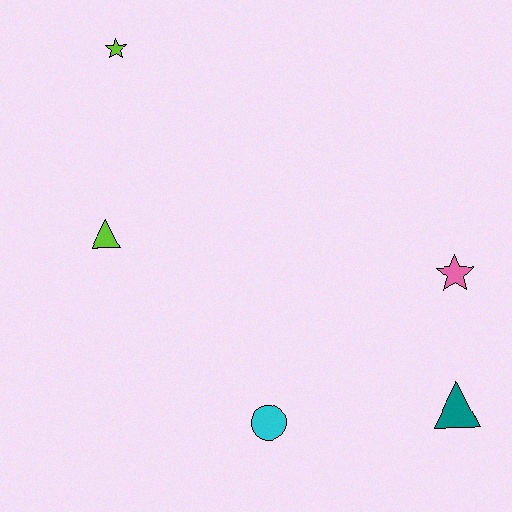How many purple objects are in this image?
There are no purple objects.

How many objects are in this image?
There are 5 objects.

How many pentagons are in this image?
There are no pentagons.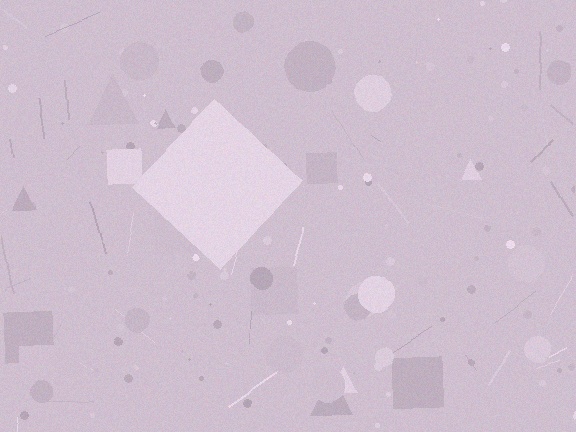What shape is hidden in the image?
A diamond is hidden in the image.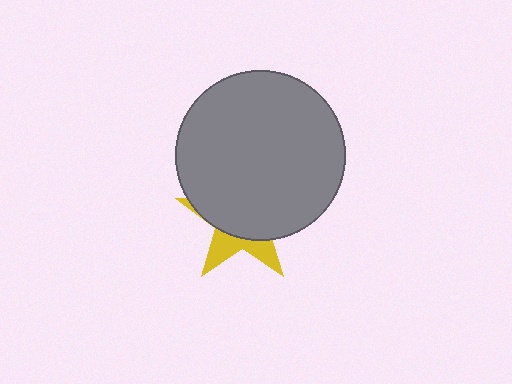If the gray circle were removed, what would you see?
You would see the complete yellow star.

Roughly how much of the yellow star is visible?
A small part of it is visible (roughly 30%).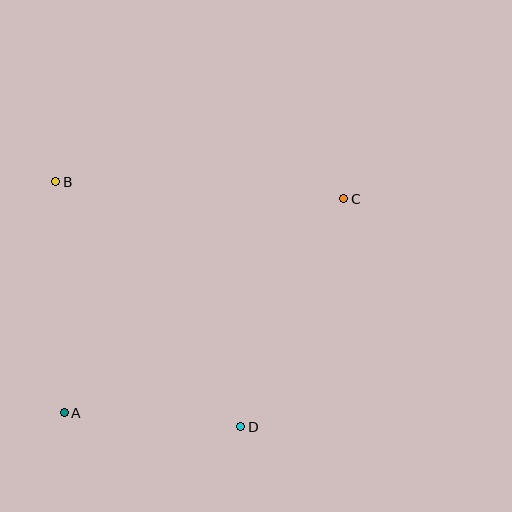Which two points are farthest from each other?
Points A and C are farthest from each other.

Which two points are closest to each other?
Points A and D are closest to each other.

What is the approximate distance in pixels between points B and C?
The distance between B and C is approximately 288 pixels.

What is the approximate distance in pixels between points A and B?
The distance between A and B is approximately 231 pixels.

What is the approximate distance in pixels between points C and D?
The distance between C and D is approximately 250 pixels.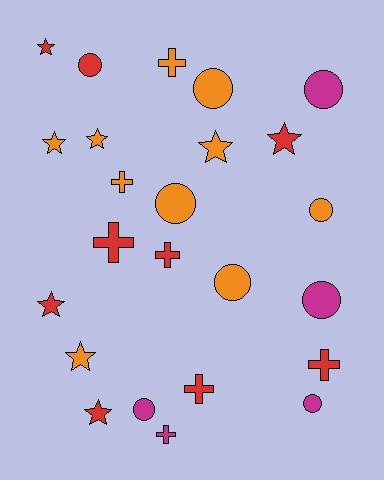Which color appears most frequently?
Orange, with 10 objects.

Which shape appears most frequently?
Circle, with 9 objects.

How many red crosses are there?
There are 4 red crosses.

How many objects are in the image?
There are 24 objects.